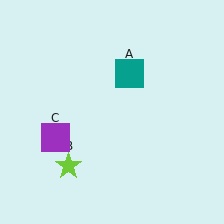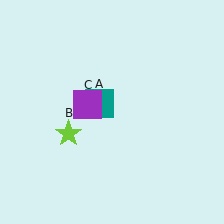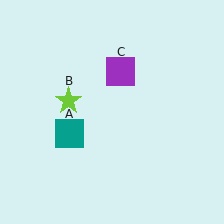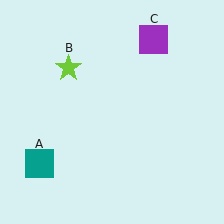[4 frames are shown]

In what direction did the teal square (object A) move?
The teal square (object A) moved down and to the left.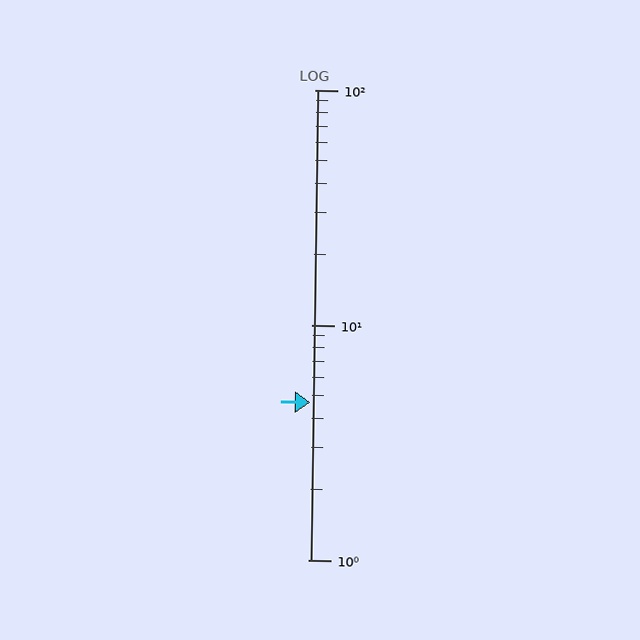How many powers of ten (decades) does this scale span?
The scale spans 2 decades, from 1 to 100.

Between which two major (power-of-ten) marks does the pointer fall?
The pointer is between 1 and 10.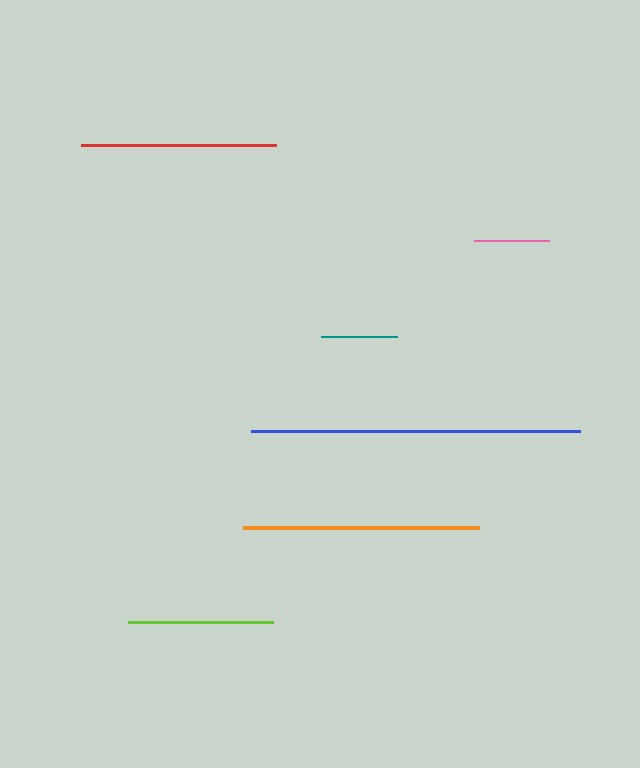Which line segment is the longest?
The blue line is the longest at approximately 329 pixels.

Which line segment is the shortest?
The pink line is the shortest at approximately 76 pixels.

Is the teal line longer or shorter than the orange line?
The orange line is longer than the teal line.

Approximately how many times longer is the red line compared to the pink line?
The red line is approximately 2.6 times the length of the pink line.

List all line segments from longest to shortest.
From longest to shortest: blue, orange, red, lime, teal, pink.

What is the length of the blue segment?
The blue segment is approximately 329 pixels long.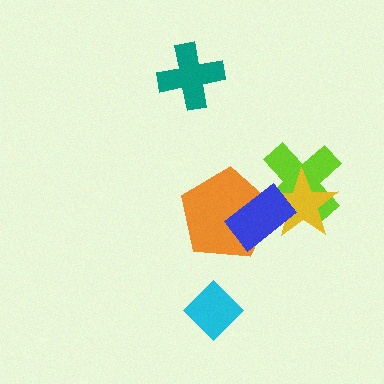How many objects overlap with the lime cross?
2 objects overlap with the lime cross.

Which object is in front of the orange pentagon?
The blue rectangle is in front of the orange pentagon.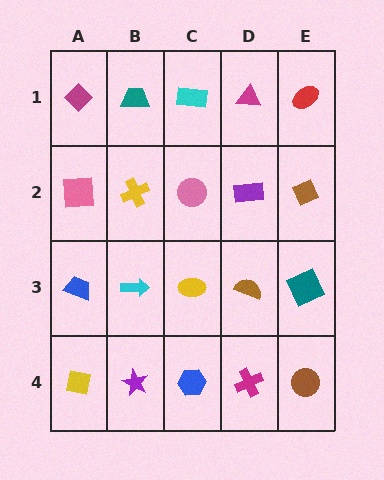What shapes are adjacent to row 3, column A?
A pink square (row 2, column A), a yellow square (row 4, column A), a cyan arrow (row 3, column B).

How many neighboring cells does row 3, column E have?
3.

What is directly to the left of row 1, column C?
A teal trapezoid.